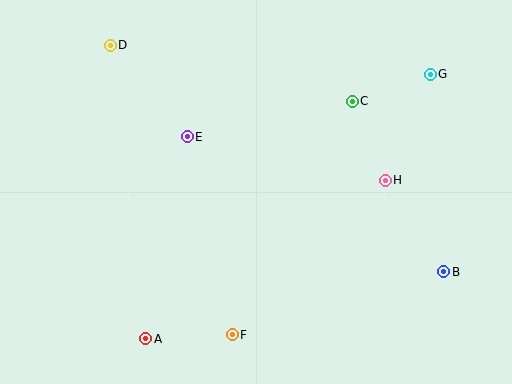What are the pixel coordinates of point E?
Point E is at (187, 137).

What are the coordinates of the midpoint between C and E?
The midpoint between C and E is at (270, 119).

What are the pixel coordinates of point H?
Point H is at (385, 180).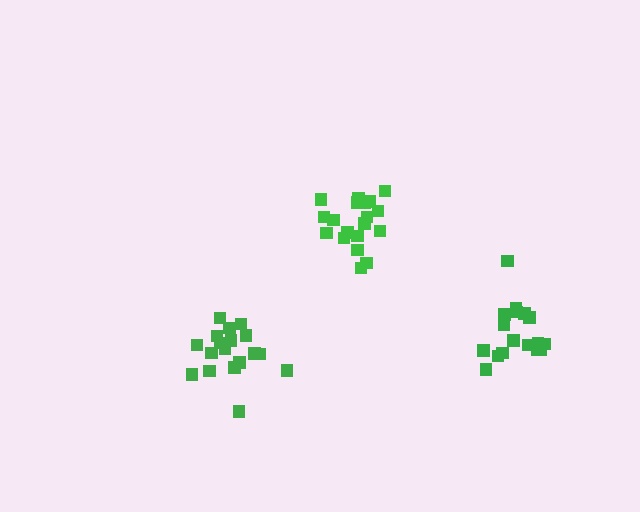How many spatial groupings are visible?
There are 3 spatial groupings.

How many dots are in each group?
Group 1: 18 dots, Group 2: 17 dots, Group 3: 19 dots (54 total).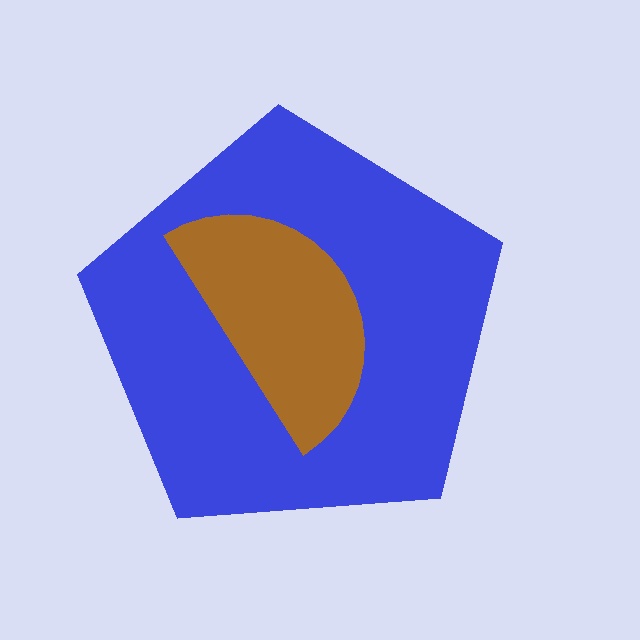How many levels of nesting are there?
2.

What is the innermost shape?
The brown semicircle.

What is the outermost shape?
The blue pentagon.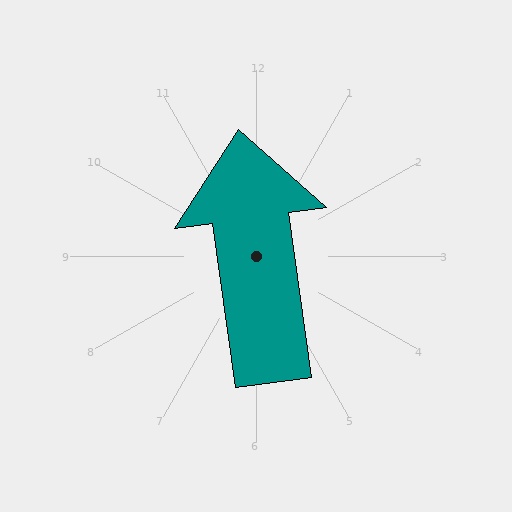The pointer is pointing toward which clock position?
Roughly 12 o'clock.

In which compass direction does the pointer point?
North.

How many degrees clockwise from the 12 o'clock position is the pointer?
Approximately 352 degrees.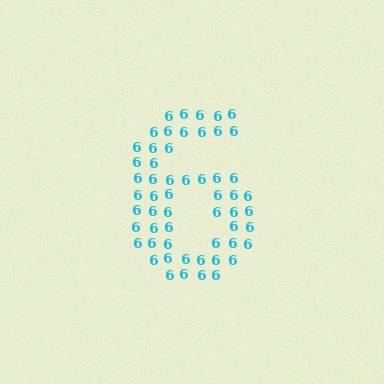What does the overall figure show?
The overall figure shows the digit 6.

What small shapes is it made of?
It is made of small digit 6's.